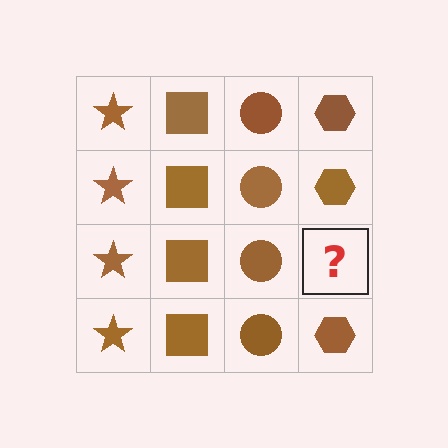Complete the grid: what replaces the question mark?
The question mark should be replaced with a brown hexagon.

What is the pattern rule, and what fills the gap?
The rule is that each column has a consistent shape. The gap should be filled with a brown hexagon.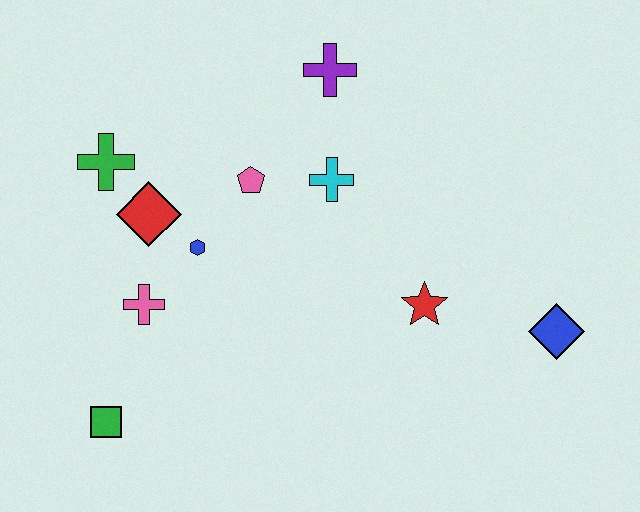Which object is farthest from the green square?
The blue diamond is farthest from the green square.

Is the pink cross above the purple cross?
No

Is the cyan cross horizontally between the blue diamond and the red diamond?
Yes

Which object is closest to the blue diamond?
The red star is closest to the blue diamond.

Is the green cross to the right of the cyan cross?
No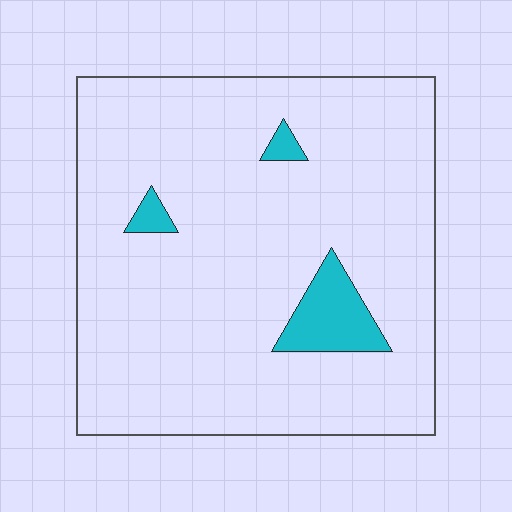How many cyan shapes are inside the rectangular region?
3.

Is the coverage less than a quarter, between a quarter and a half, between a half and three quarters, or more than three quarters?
Less than a quarter.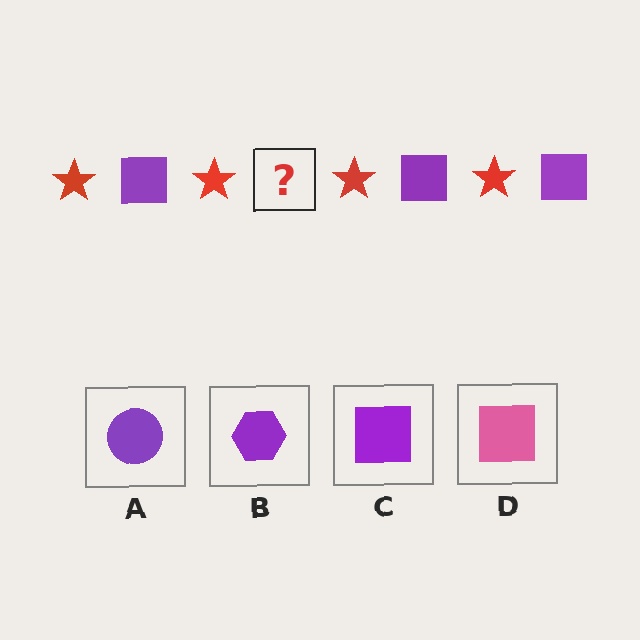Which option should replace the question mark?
Option C.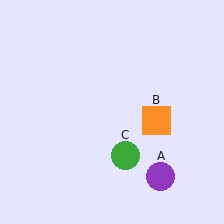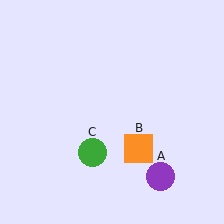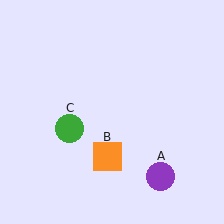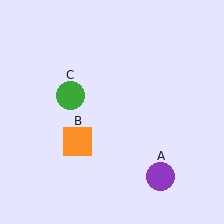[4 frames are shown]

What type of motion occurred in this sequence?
The orange square (object B), green circle (object C) rotated clockwise around the center of the scene.